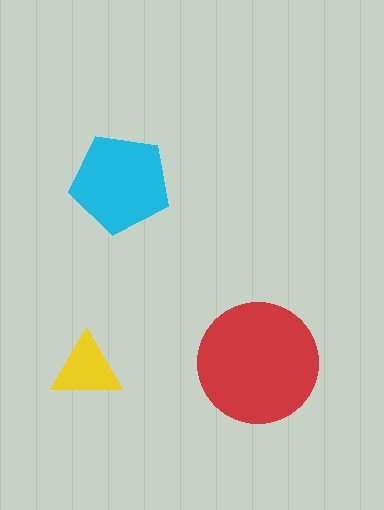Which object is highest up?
The cyan pentagon is topmost.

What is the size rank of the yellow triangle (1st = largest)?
3rd.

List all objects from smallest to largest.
The yellow triangle, the cyan pentagon, the red circle.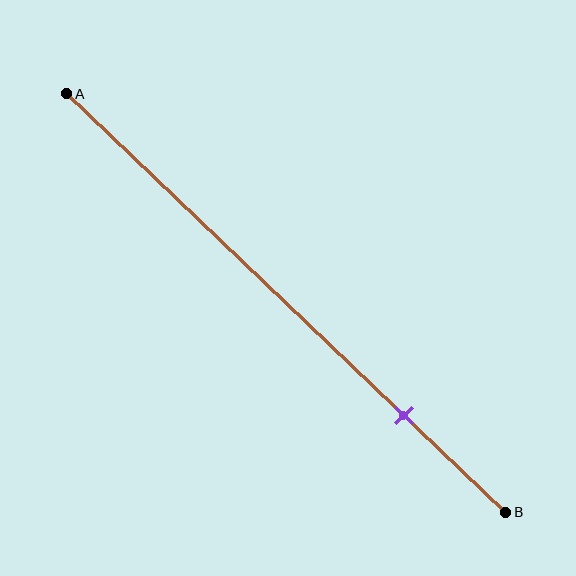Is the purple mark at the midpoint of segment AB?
No, the mark is at about 75% from A, not at the 50% midpoint.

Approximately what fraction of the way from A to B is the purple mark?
The purple mark is approximately 75% of the way from A to B.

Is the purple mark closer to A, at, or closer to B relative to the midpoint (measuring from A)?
The purple mark is closer to point B than the midpoint of segment AB.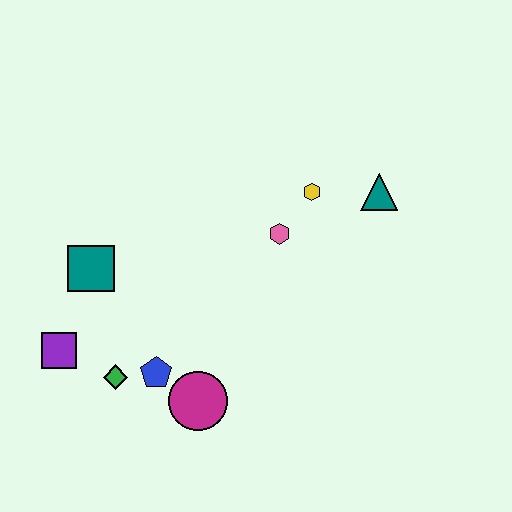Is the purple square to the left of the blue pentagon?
Yes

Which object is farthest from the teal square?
The teal triangle is farthest from the teal square.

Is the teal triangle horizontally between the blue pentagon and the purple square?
No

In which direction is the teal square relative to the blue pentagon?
The teal square is above the blue pentagon.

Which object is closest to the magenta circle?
The blue pentagon is closest to the magenta circle.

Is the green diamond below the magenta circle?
No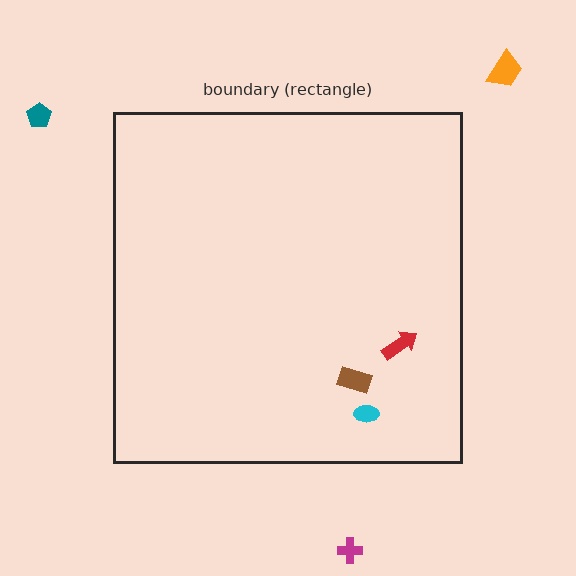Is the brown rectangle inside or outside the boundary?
Inside.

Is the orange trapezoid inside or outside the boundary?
Outside.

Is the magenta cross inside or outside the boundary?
Outside.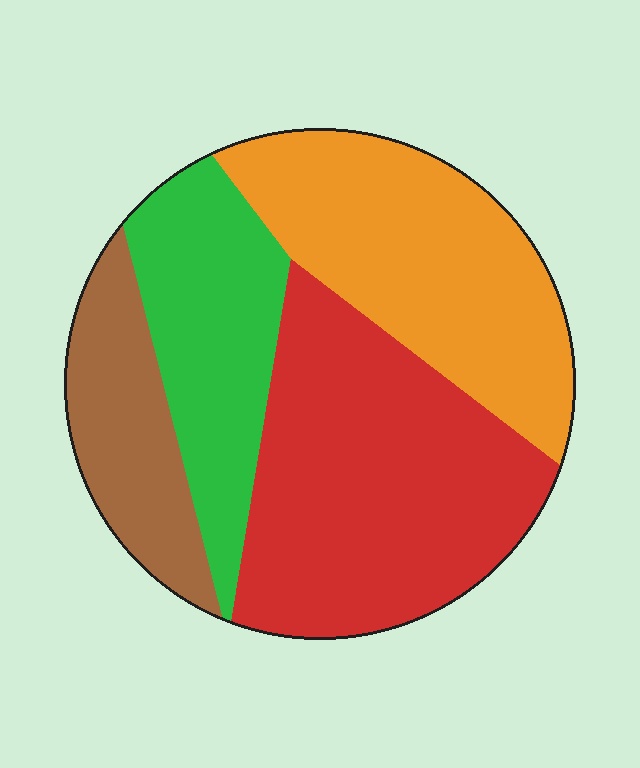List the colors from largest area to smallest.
From largest to smallest: red, orange, green, brown.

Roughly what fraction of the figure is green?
Green covers about 20% of the figure.